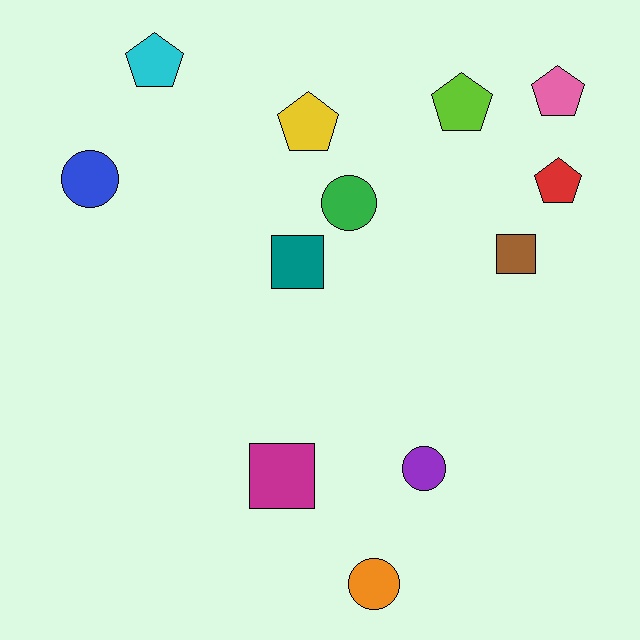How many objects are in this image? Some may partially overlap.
There are 12 objects.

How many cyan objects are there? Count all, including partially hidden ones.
There is 1 cyan object.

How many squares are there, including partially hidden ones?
There are 3 squares.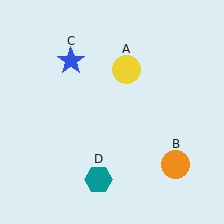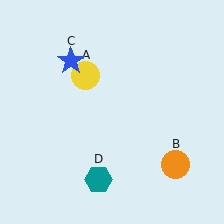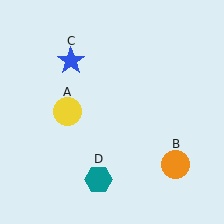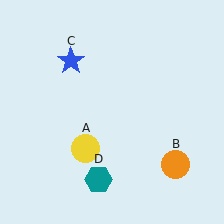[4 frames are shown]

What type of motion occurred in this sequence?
The yellow circle (object A) rotated counterclockwise around the center of the scene.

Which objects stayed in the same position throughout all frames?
Orange circle (object B) and blue star (object C) and teal hexagon (object D) remained stationary.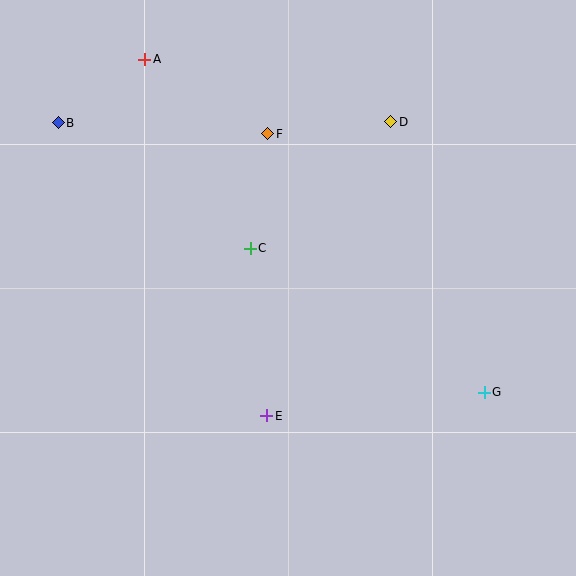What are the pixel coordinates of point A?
Point A is at (145, 59).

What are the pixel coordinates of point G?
Point G is at (484, 392).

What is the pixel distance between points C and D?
The distance between C and D is 189 pixels.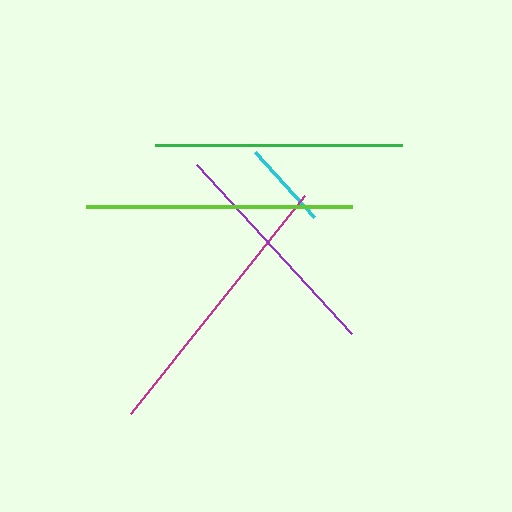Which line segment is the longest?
The magenta line is the longest at approximately 279 pixels.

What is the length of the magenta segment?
The magenta segment is approximately 279 pixels long.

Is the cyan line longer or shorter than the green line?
The green line is longer than the cyan line.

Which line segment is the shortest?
The cyan line is the shortest at approximately 87 pixels.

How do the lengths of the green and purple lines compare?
The green and purple lines are approximately the same length.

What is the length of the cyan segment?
The cyan segment is approximately 87 pixels long.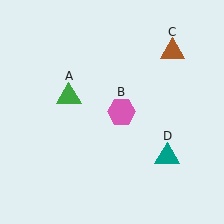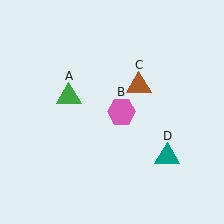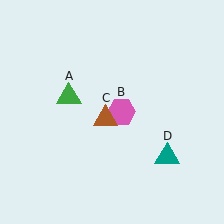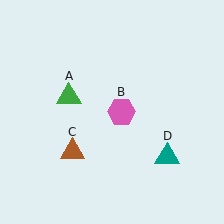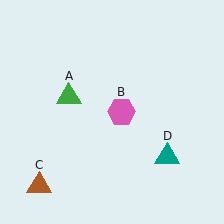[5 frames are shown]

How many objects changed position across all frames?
1 object changed position: brown triangle (object C).